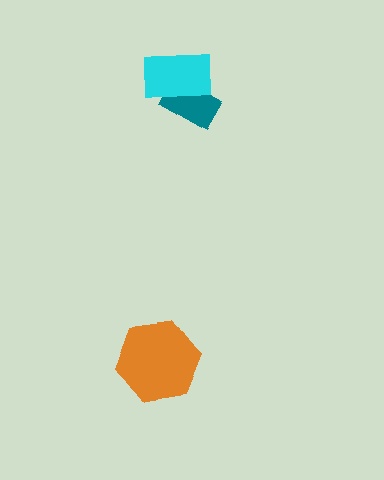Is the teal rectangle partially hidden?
Yes, it is partially covered by another shape.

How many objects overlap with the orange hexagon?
0 objects overlap with the orange hexagon.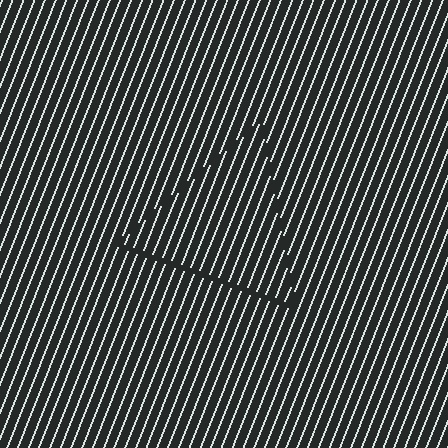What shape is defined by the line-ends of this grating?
An illusory triangle. The interior of the shape contains the same grating, shifted by half a period — the contour is defined by the phase discontinuity where line-ends from the inner and outer gratings abut.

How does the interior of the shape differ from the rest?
The interior of the shape contains the same grating, shifted by half a period — the contour is defined by the phase discontinuity where line-ends from the inner and outer gratings abut.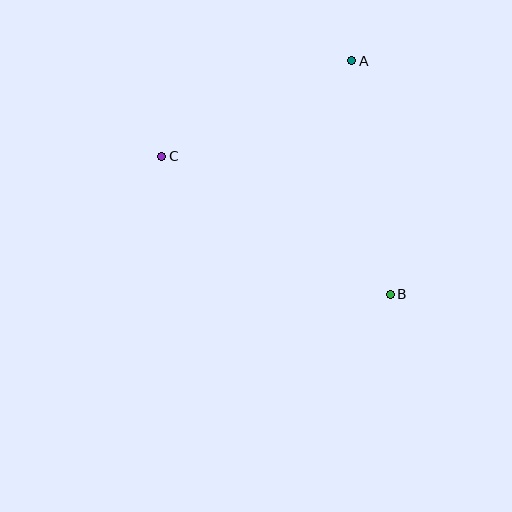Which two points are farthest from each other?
Points B and C are farthest from each other.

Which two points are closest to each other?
Points A and C are closest to each other.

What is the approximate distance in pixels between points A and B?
The distance between A and B is approximately 237 pixels.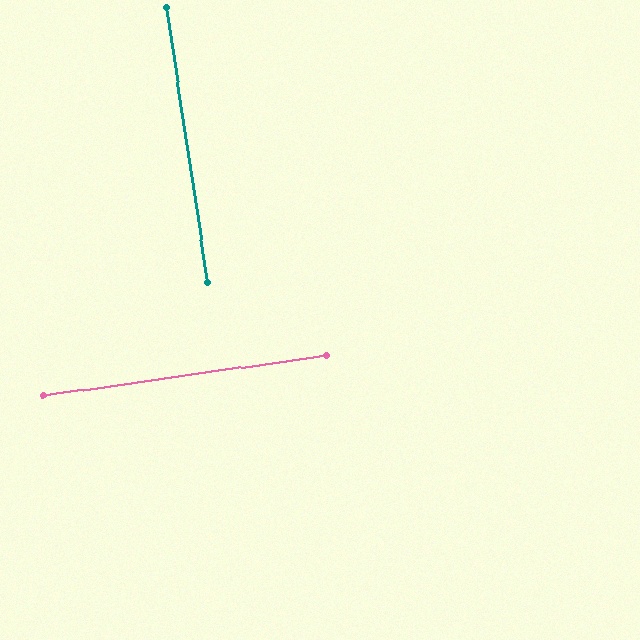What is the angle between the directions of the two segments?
Approximately 90 degrees.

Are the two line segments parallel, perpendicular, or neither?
Perpendicular — they meet at approximately 90°.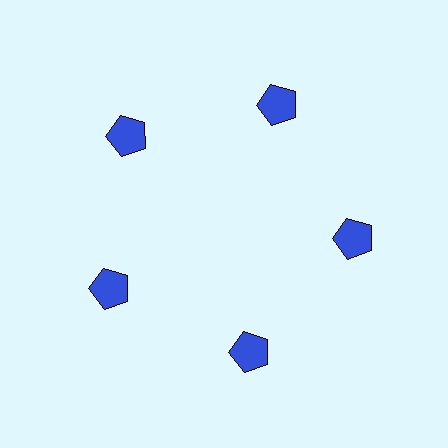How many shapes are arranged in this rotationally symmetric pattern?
There are 5 shapes, arranged in 5 groups of 1.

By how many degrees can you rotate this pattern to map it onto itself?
The pattern maps onto itself every 72 degrees of rotation.